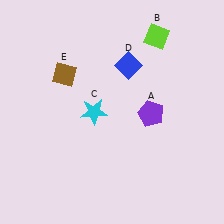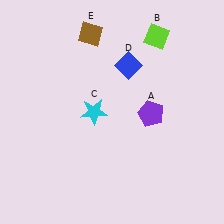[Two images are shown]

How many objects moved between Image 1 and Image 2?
1 object moved between the two images.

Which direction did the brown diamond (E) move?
The brown diamond (E) moved up.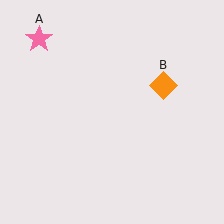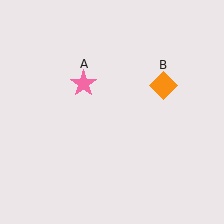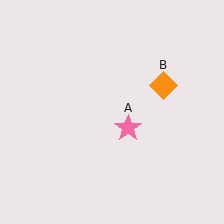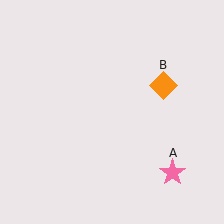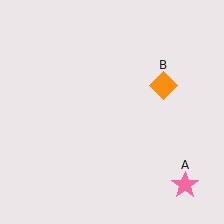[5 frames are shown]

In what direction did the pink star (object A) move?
The pink star (object A) moved down and to the right.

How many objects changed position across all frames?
1 object changed position: pink star (object A).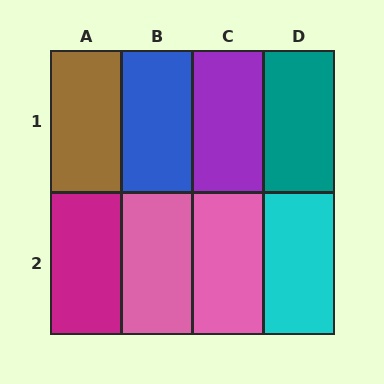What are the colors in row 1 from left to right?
Brown, blue, purple, teal.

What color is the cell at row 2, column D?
Cyan.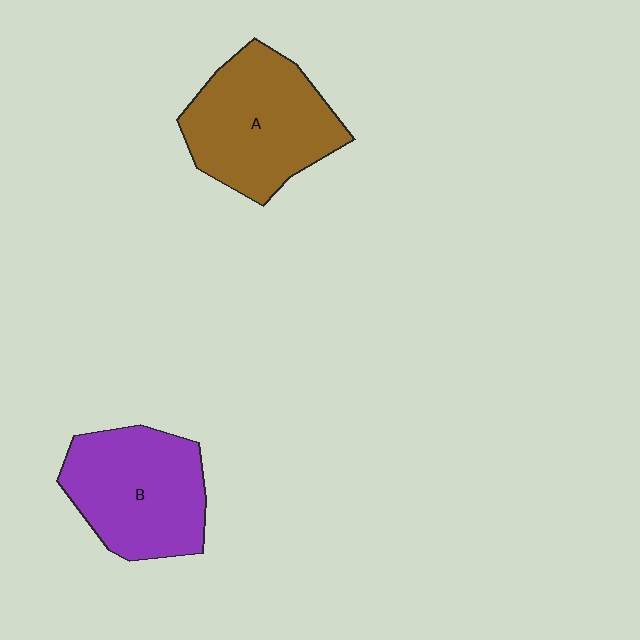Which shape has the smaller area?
Shape B (purple).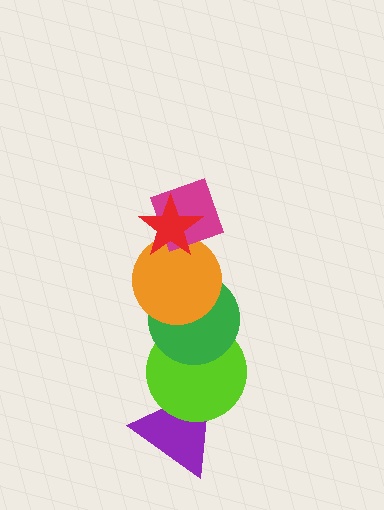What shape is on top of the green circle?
The orange circle is on top of the green circle.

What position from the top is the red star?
The red star is 1st from the top.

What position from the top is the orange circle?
The orange circle is 3rd from the top.